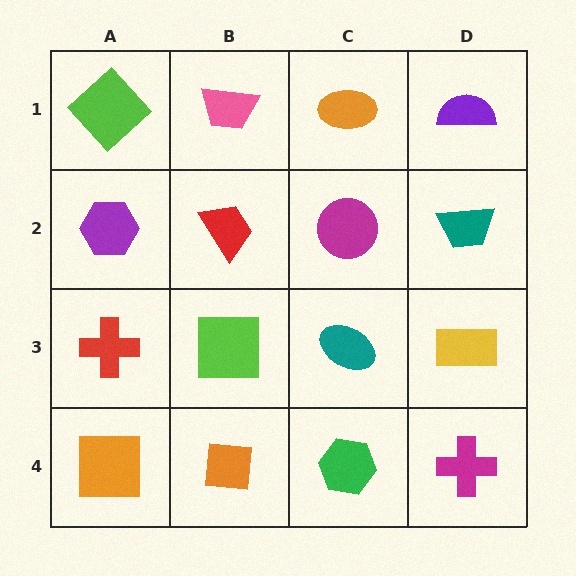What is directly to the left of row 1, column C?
A pink trapezoid.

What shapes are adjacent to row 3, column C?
A magenta circle (row 2, column C), a green hexagon (row 4, column C), a lime square (row 3, column B), a yellow rectangle (row 3, column D).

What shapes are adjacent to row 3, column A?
A purple hexagon (row 2, column A), an orange square (row 4, column A), a lime square (row 3, column B).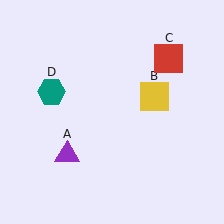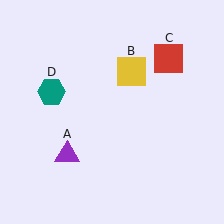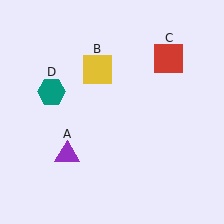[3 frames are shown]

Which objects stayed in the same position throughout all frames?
Purple triangle (object A) and red square (object C) and teal hexagon (object D) remained stationary.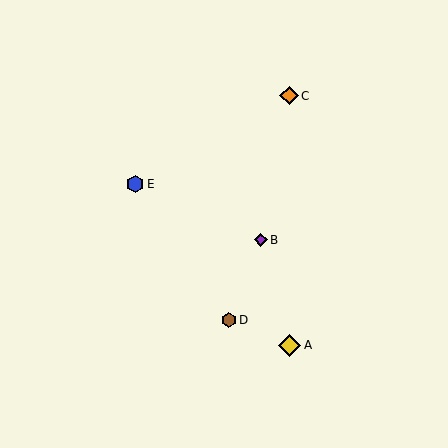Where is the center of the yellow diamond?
The center of the yellow diamond is at (290, 345).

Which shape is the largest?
The yellow diamond (labeled A) is the largest.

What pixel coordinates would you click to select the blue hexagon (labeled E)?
Click at (135, 184) to select the blue hexagon E.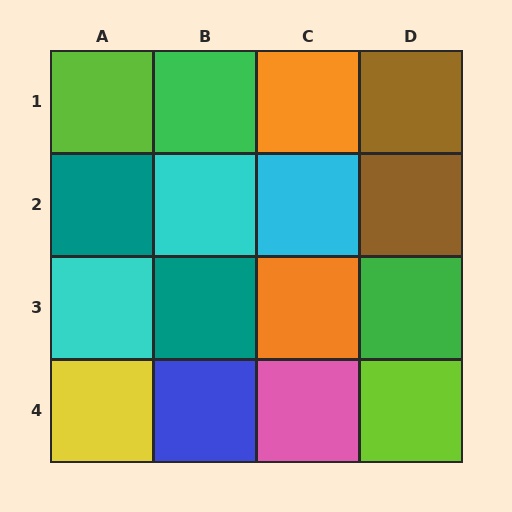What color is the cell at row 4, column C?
Pink.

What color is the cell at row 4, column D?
Lime.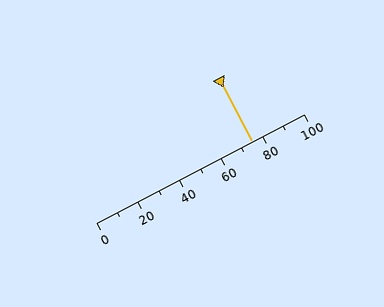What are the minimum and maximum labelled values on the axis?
The axis runs from 0 to 100.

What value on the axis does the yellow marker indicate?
The marker indicates approximately 75.